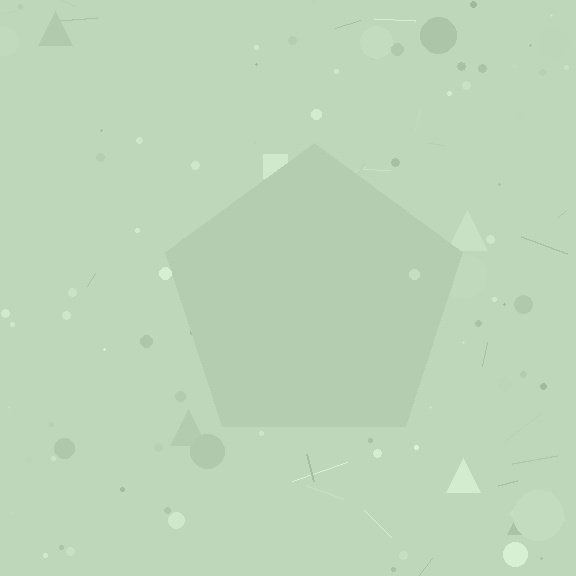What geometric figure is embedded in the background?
A pentagon is embedded in the background.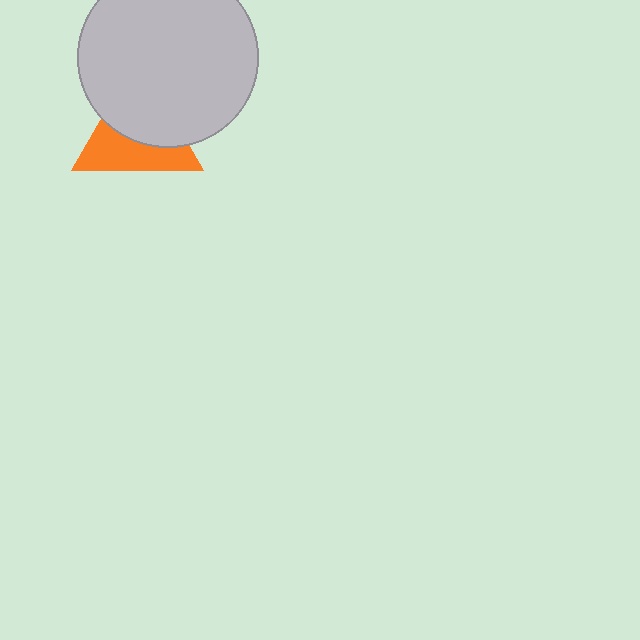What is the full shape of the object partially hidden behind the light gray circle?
The partially hidden object is an orange triangle.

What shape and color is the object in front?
The object in front is a light gray circle.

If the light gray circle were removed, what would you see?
You would see the complete orange triangle.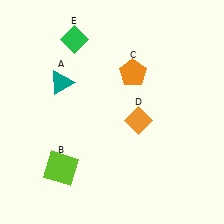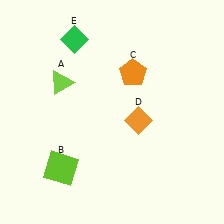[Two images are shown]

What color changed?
The triangle (A) changed from teal in Image 1 to lime in Image 2.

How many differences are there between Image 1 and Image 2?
There is 1 difference between the two images.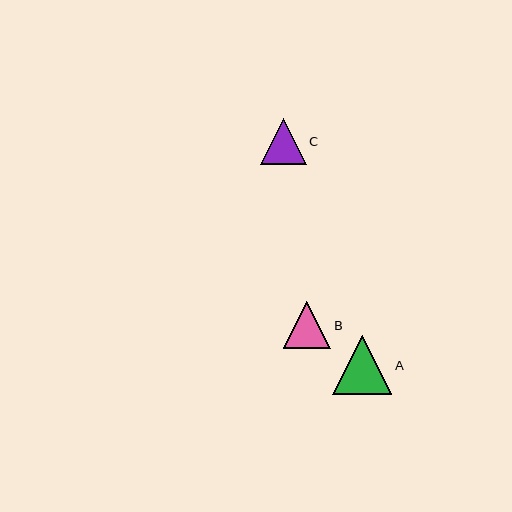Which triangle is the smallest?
Triangle C is the smallest with a size of approximately 46 pixels.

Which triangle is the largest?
Triangle A is the largest with a size of approximately 59 pixels.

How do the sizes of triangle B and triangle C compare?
Triangle B and triangle C are approximately the same size.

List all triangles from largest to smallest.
From largest to smallest: A, B, C.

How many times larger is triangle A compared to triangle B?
Triangle A is approximately 1.2 times the size of triangle B.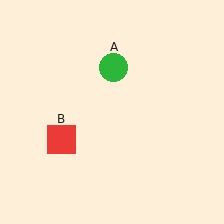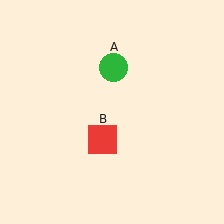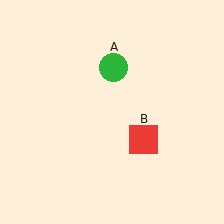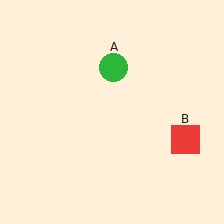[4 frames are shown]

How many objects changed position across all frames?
1 object changed position: red square (object B).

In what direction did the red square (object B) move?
The red square (object B) moved right.